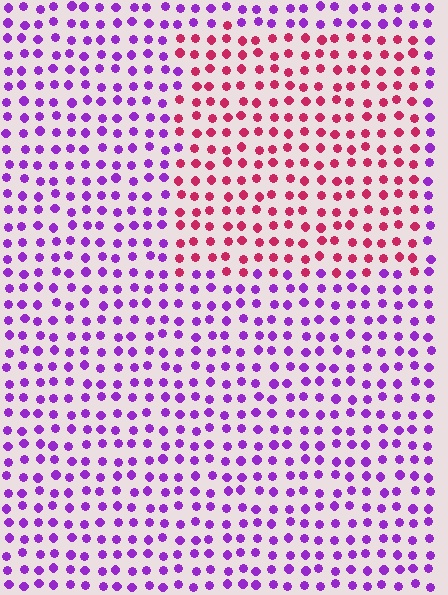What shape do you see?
I see a rectangle.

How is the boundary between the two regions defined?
The boundary is defined purely by a slight shift in hue (about 57 degrees). Spacing, size, and orientation are identical on both sides.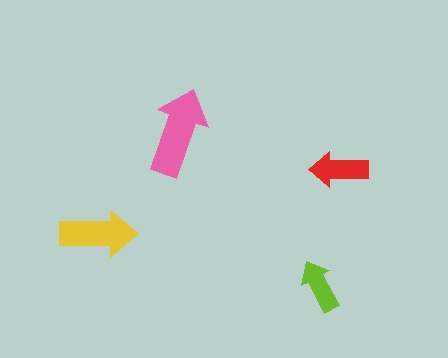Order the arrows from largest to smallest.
the pink one, the yellow one, the red one, the lime one.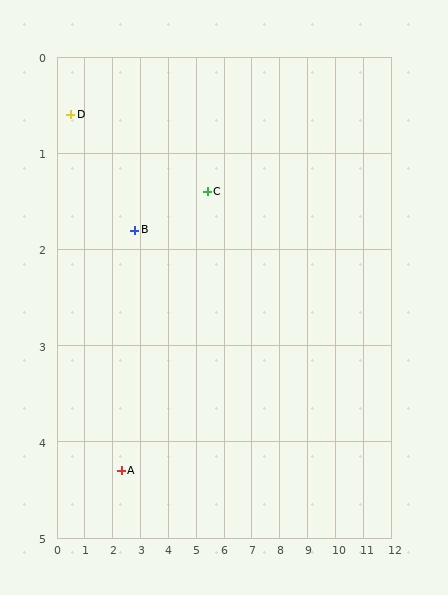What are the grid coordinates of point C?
Point C is at approximately (5.4, 1.4).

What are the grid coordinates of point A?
Point A is at approximately (2.3, 4.3).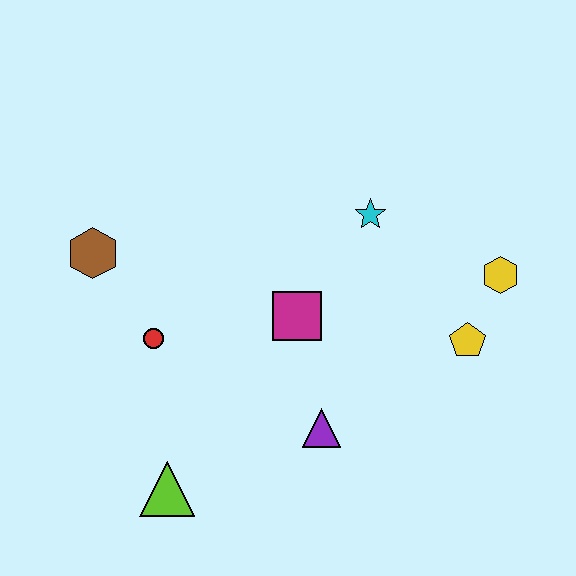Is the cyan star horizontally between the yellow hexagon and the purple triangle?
Yes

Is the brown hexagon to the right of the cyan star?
No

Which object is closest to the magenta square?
The purple triangle is closest to the magenta square.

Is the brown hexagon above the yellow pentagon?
Yes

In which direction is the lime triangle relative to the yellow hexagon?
The lime triangle is to the left of the yellow hexagon.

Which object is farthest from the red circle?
The yellow hexagon is farthest from the red circle.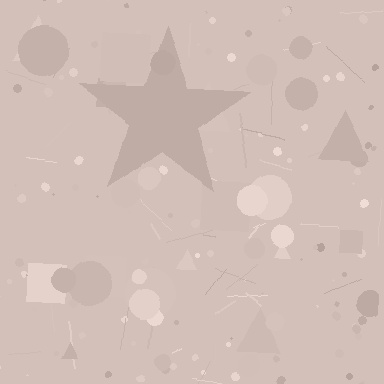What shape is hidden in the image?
A star is hidden in the image.